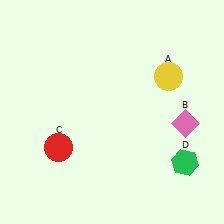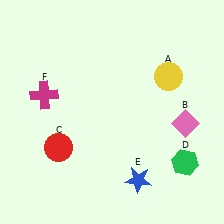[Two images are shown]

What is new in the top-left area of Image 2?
A magenta cross (F) was added in the top-left area of Image 2.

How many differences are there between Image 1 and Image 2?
There are 2 differences between the two images.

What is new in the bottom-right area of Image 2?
A blue star (E) was added in the bottom-right area of Image 2.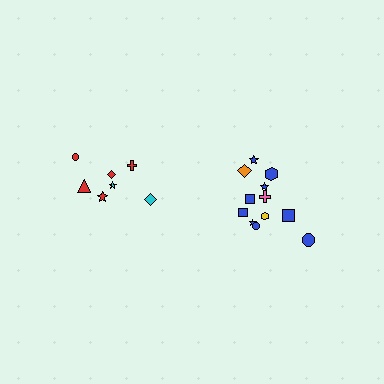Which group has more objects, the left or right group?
The right group.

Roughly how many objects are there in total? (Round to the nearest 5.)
Roughly 20 objects in total.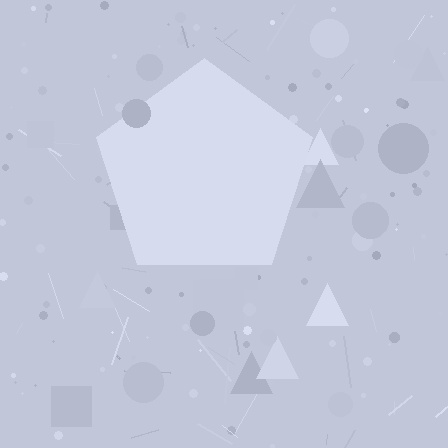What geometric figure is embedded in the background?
A pentagon is embedded in the background.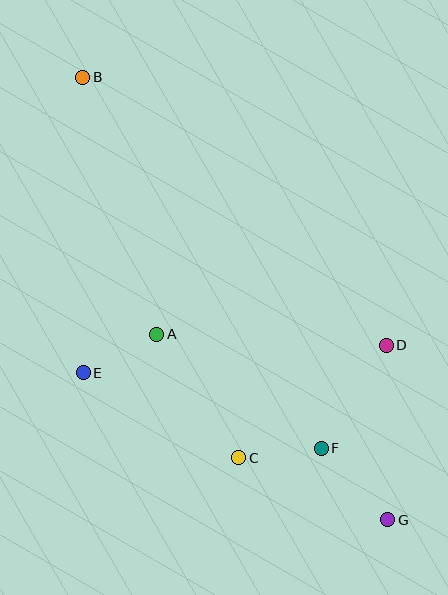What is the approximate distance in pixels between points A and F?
The distance between A and F is approximately 200 pixels.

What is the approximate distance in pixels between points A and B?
The distance between A and B is approximately 267 pixels.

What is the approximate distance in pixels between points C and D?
The distance between C and D is approximately 186 pixels.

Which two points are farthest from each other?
Points B and G are farthest from each other.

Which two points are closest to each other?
Points A and E are closest to each other.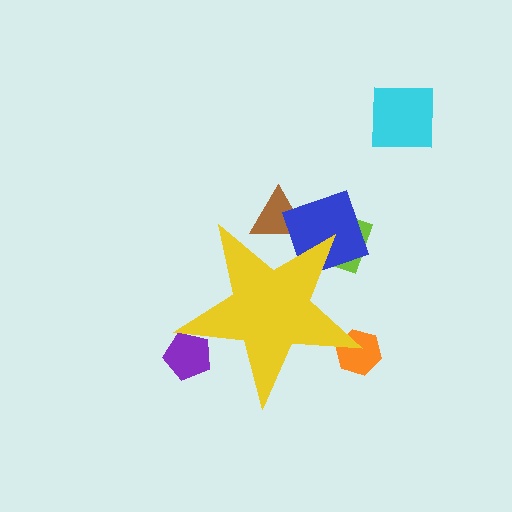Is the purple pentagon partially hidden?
Yes, the purple pentagon is partially hidden behind the yellow star.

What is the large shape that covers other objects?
A yellow star.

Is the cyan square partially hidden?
No, the cyan square is fully visible.